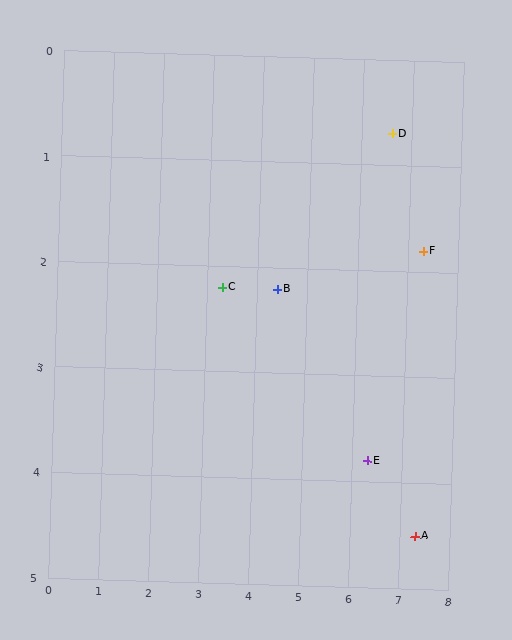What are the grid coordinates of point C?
Point C is at approximately (3.3, 2.2).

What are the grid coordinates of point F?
Point F is at approximately (7.3, 1.8).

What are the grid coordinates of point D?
Point D is at approximately (6.6, 0.7).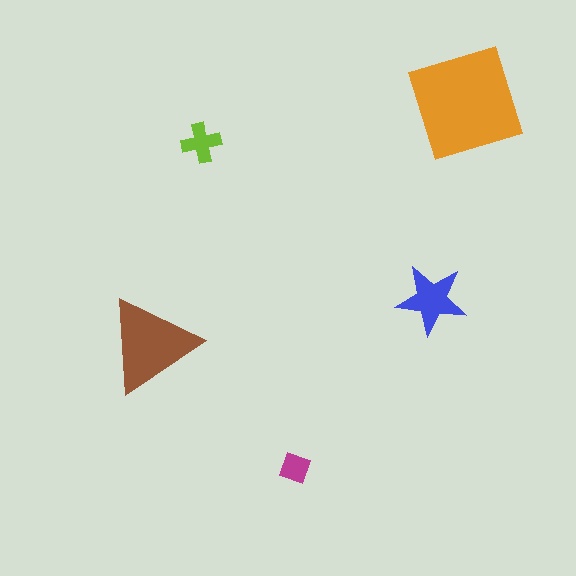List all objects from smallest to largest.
The magenta diamond, the lime cross, the blue star, the brown triangle, the orange square.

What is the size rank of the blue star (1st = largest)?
3rd.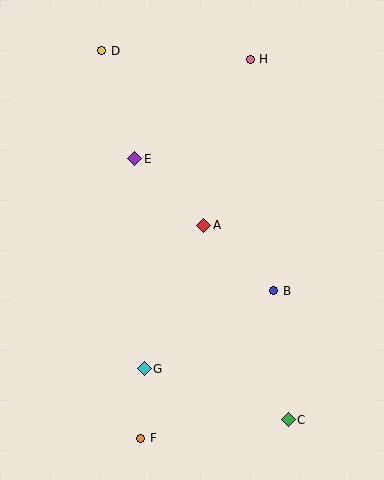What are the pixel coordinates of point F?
Point F is at (141, 438).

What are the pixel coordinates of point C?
Point C is at (288, 420).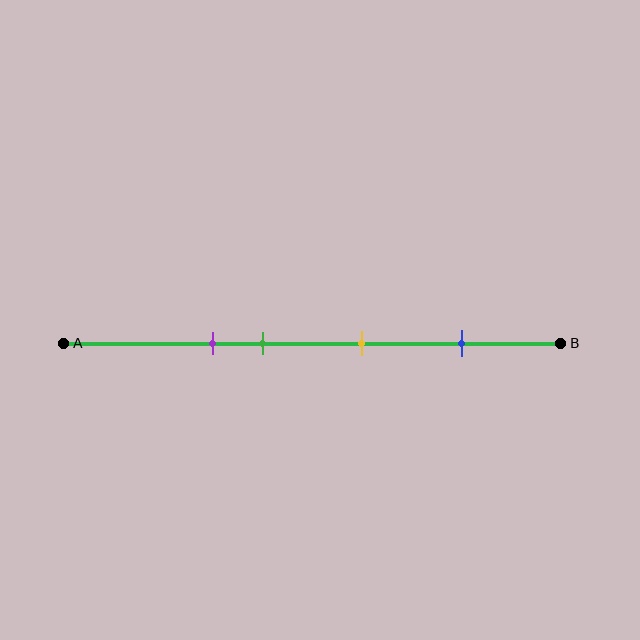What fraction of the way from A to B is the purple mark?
The purple mark is approximately 30% (0.3) of the way from A to B.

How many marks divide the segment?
There are 4 marks dividing the segment.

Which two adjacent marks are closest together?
The purple and green marks are the closest adjacent pair.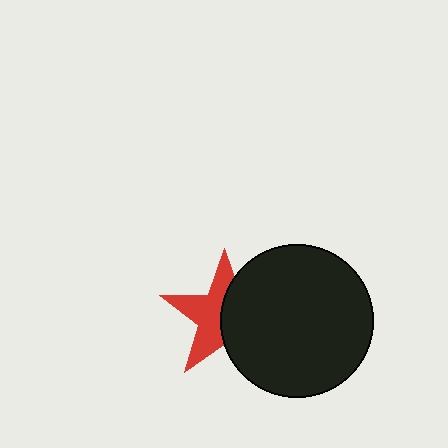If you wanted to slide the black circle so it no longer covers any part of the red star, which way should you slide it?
Slide it right — that is the most direct way to separate the two shapes.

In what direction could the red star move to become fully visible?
The red star could move left. That would shift it out from behind the black circle entirely.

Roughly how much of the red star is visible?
About half of it is visible (roughly 51%).